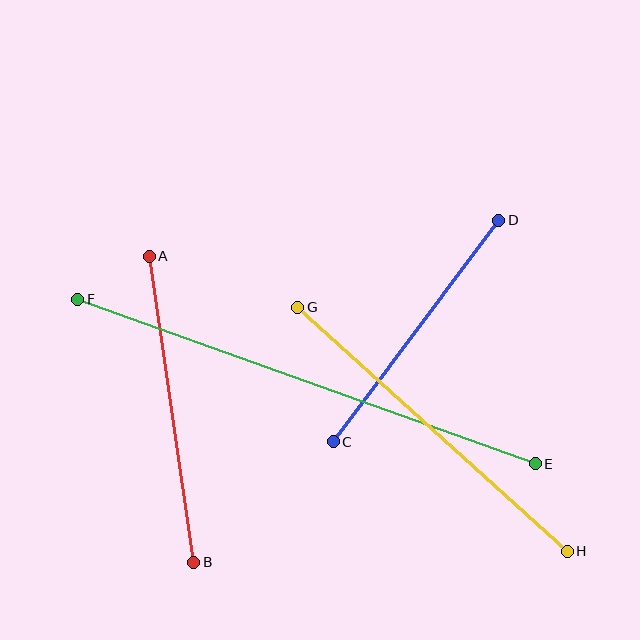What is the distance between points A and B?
The distance is approximately 309 pixels.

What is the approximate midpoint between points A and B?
The midpoint is at approximately (171, 409) pixels.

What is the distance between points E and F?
The distance is approximately 486 pixels.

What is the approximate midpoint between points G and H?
The midpoint is at approximately (432, 429) pixels.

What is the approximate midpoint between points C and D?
The midpoint is at approximately (416, 331) pixels.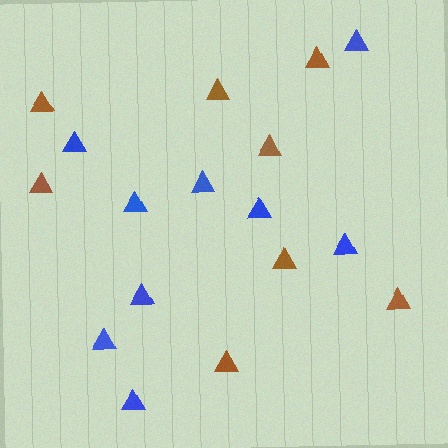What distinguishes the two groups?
There are 2 groups: one group of blue triangles (9) and one group of brown triangles (8).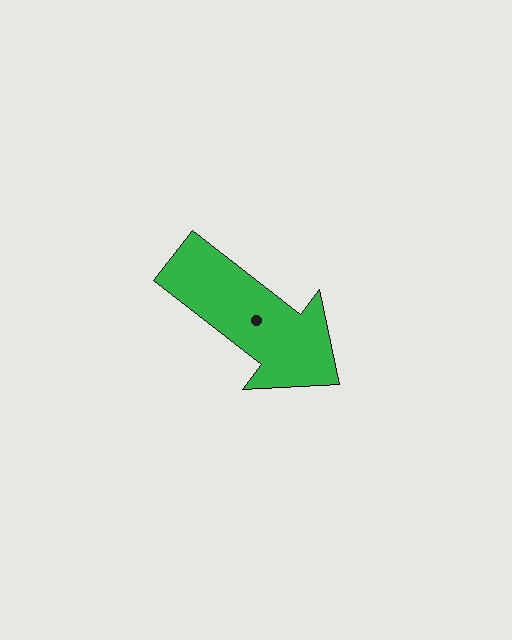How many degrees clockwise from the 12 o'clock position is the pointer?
Approximately 128 degrees.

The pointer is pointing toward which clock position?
Roughly 4 o'clock.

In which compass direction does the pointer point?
Southeast.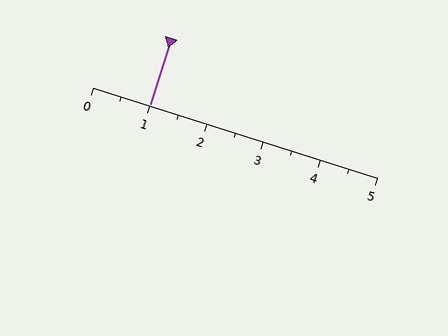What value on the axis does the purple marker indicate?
The marker indicates approximately 1.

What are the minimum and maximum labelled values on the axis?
The axis runs from 0 to 5.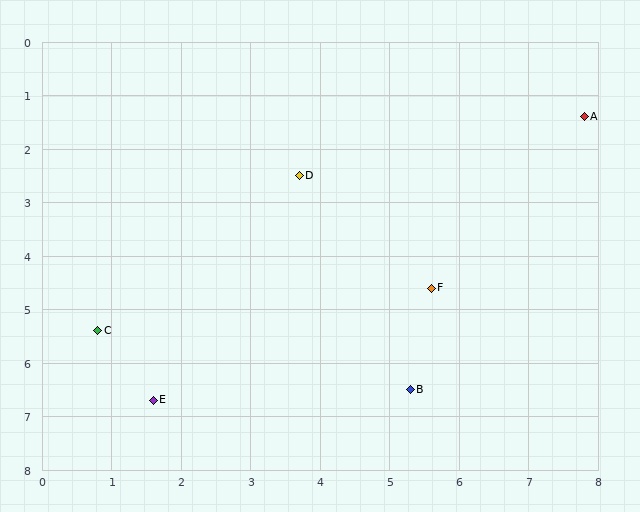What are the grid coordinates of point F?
Point F is at approximately (5.6, 4.6).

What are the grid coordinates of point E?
Point E is at approximately (1.6, 6.7).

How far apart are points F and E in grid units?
Points F and E are about 4.5 grid units apart.